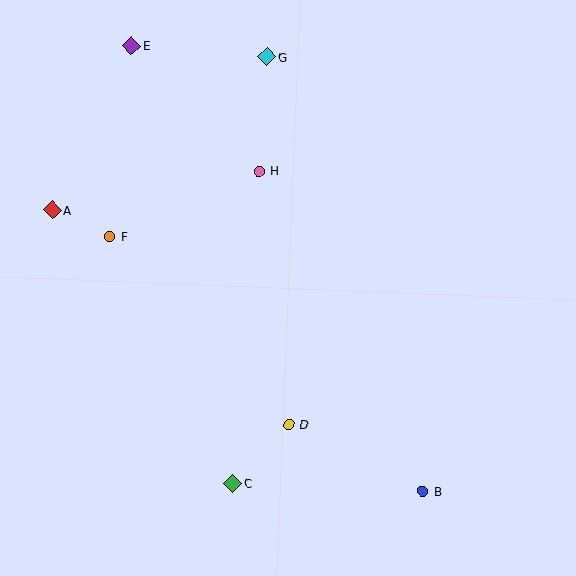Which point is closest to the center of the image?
Point H at (259, 171) is closest to the center.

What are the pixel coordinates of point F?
Point F is at (109, 237).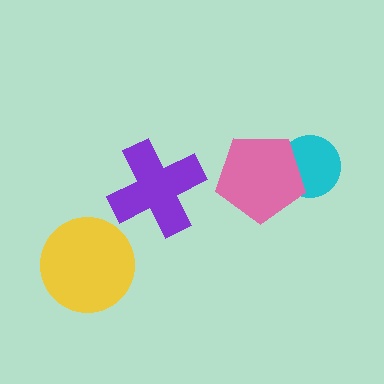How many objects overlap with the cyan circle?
1 object overlaps with the cyan circle.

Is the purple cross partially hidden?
No, no other shape covers it.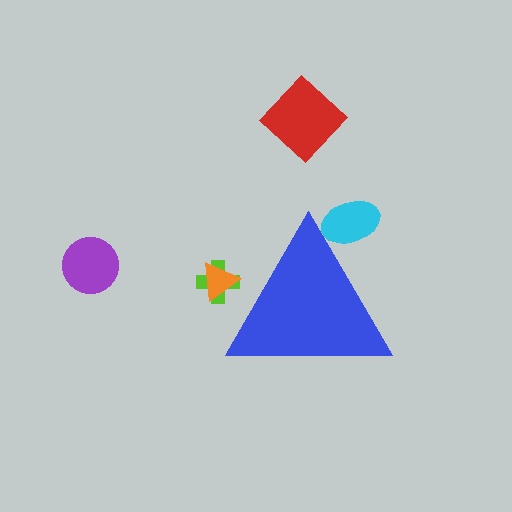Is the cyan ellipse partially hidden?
Yes, the cyan ellipse is partially hidden behind the blue triangle.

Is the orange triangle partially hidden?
Yes, the orange triangle is partially hidden behind the blue triangle.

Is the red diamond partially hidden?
No, the red diamond is fully visible.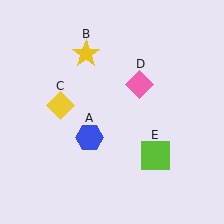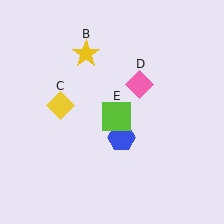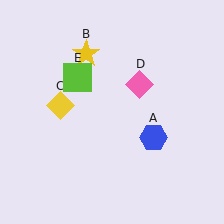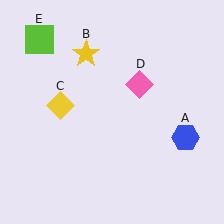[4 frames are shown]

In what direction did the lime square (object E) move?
The lime square (object E) moved up and to the left.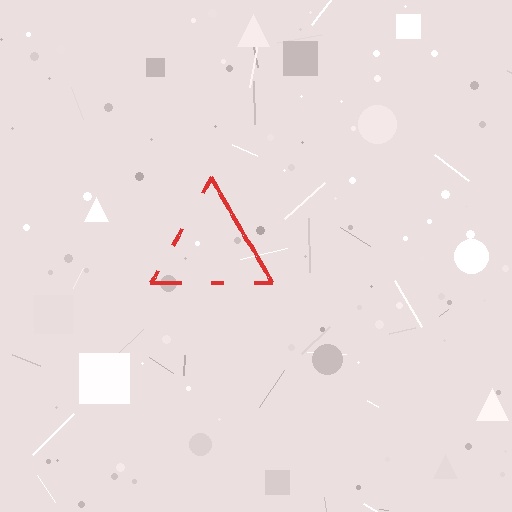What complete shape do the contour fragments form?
The contour fragments form a triangle.